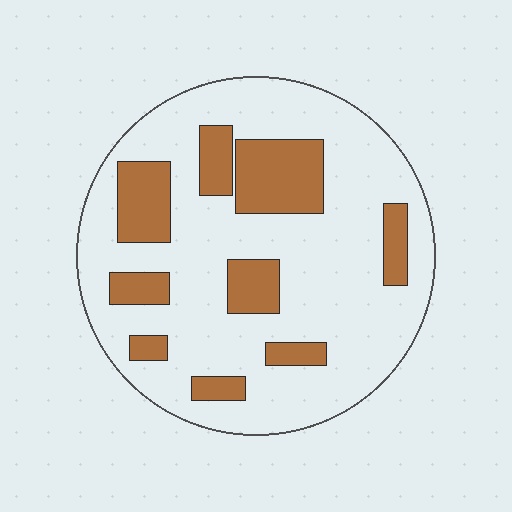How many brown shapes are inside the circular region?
9.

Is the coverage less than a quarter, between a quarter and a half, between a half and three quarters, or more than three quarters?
Less than a quarter.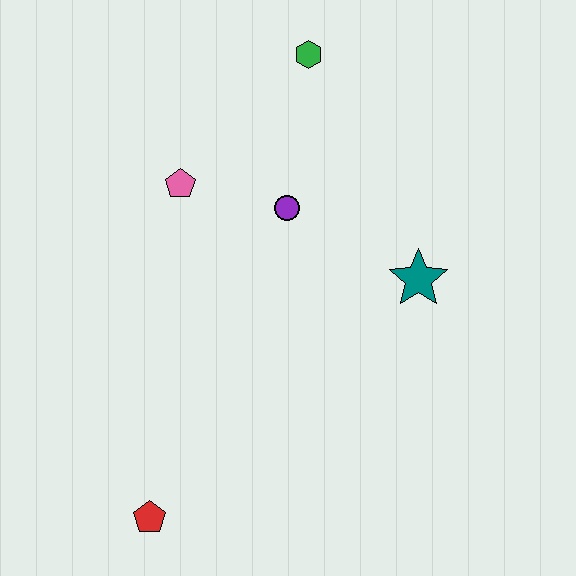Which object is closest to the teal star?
The purple circle is closest to the teal star.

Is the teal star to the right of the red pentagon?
Yes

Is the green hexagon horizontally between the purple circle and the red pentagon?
No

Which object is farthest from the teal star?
The red pentagon is farthest from the teal star.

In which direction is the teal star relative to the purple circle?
The teal star is to the right of the purple circle.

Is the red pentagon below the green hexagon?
Yes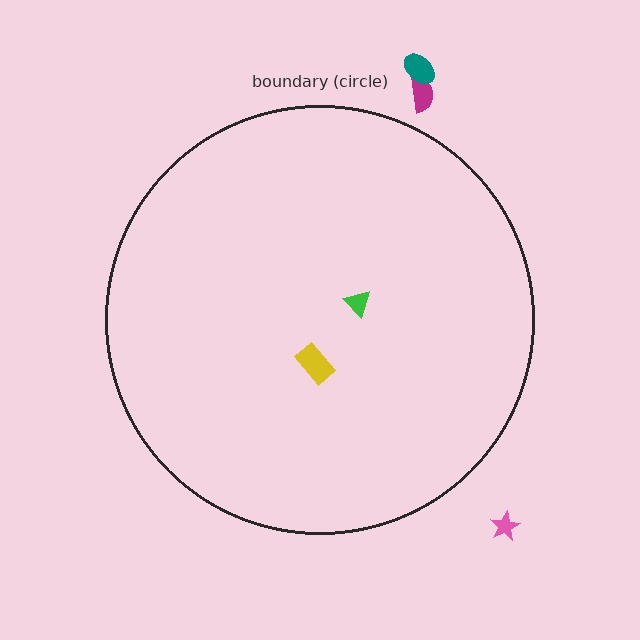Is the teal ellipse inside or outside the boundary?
Outside.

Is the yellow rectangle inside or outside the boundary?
Inside.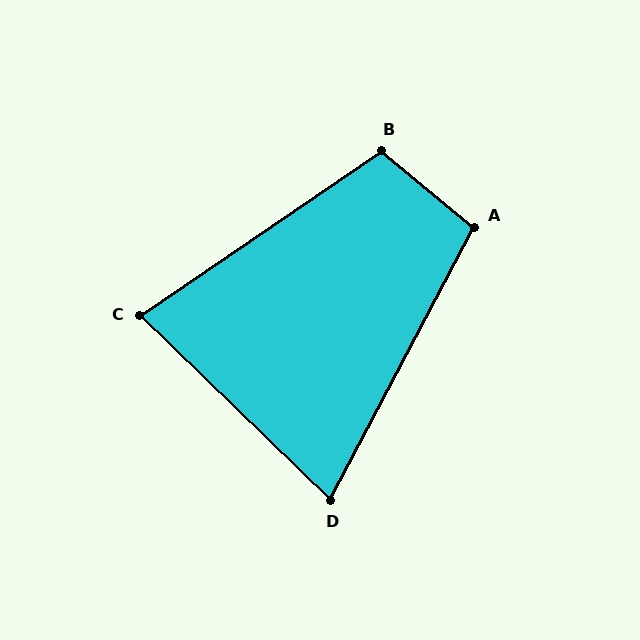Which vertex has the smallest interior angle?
D, at approximately 74 degrees.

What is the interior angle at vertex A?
Approximately 102 degrees (obtuse).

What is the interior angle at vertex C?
Approximately 78 degrees (acute).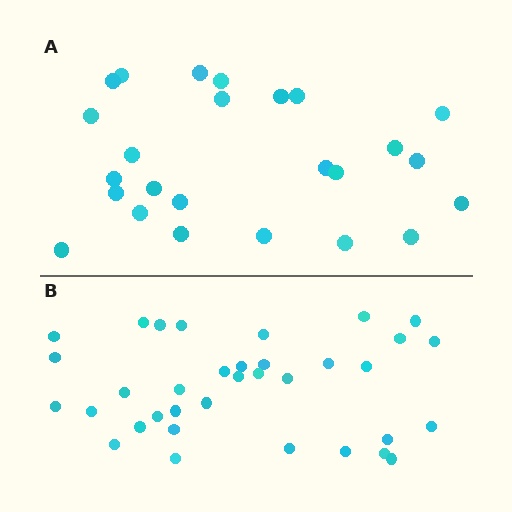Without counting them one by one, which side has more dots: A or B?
Region B (the bottom region) has more dots.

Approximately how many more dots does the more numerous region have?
Region B has roughly 10 or so more dots than region A.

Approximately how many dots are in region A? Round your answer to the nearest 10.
About 20 dots. (The exact count is 25, which rounds to 20.)